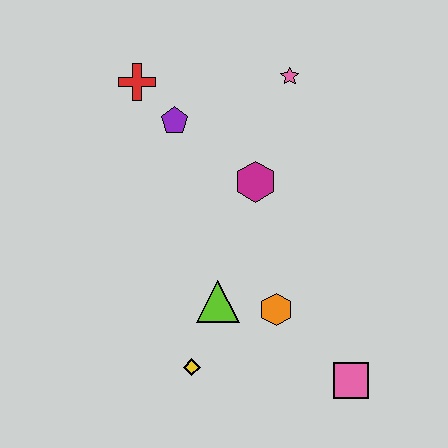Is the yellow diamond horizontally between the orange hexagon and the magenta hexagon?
No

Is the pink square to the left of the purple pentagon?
No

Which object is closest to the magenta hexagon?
The purple pentagon is closest to the magenta hexagon.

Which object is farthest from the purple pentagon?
The pink square is farthest from the purple pentagon.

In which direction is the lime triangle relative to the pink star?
The lime triangle is below the pink star.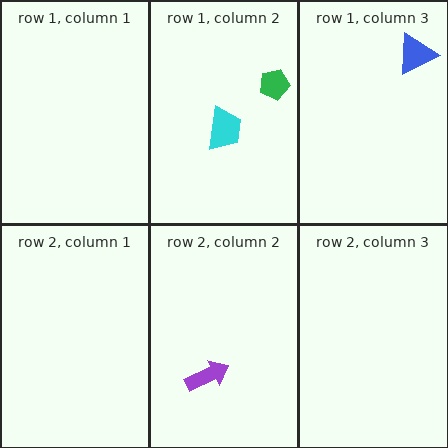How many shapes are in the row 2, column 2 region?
1.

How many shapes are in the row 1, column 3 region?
1.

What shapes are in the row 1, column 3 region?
The blue triangle.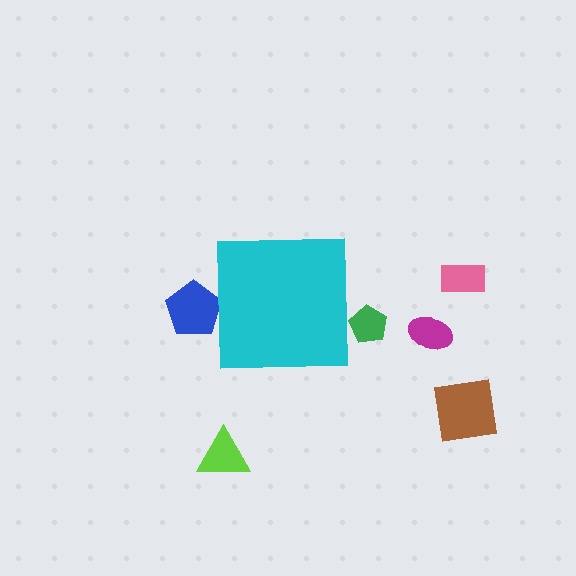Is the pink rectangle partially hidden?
No, the pink rectangle is fully visible.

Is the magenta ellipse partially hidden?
No, the magenta ellipse is fully visible.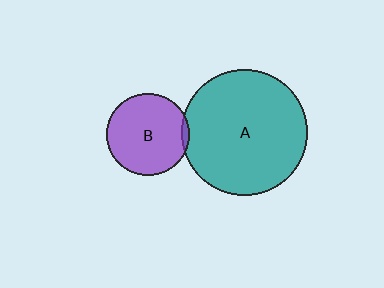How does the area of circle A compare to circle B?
Approximately 2.3 times.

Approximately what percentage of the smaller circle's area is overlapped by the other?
Approximately 5%.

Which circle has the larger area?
Circle A (teal).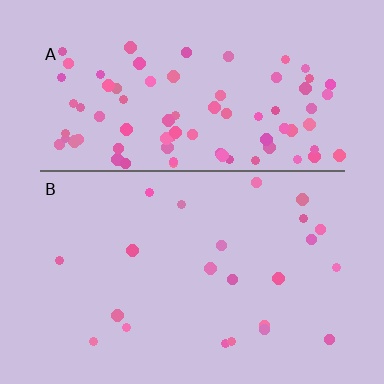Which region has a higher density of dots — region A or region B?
A (the top).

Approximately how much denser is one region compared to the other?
Approximately 3.7× — region A over region B.